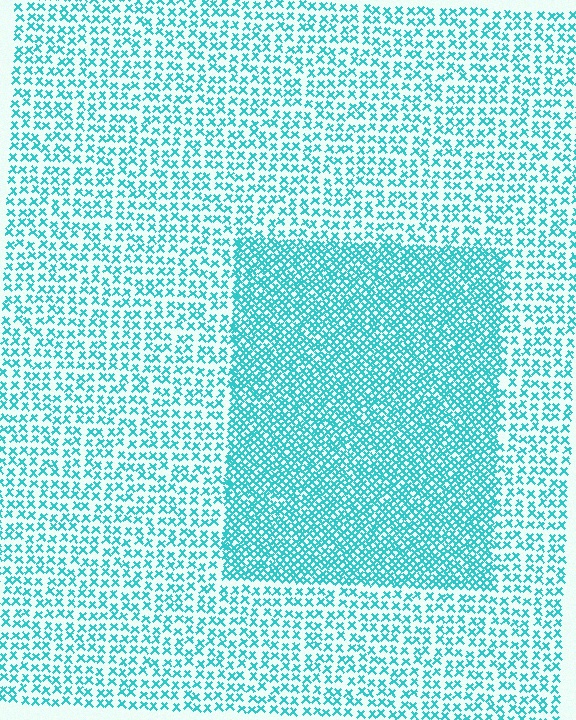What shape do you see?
I see a rectangle.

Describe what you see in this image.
The image contains small cyan elements arranged at two different densities. A rectangle-shaped region is visible where the elements are more densely packed than the surrounding area.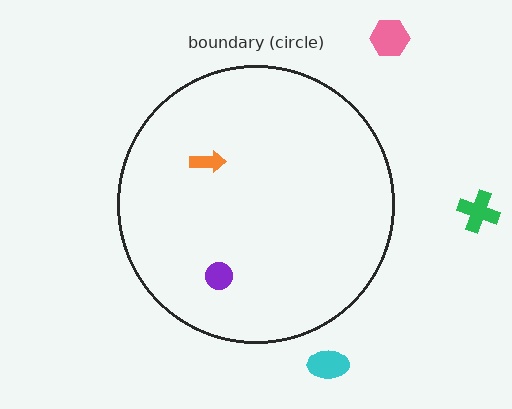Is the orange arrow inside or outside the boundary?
Inside.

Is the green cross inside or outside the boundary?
Outside.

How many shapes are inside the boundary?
2 inside, 3 outside.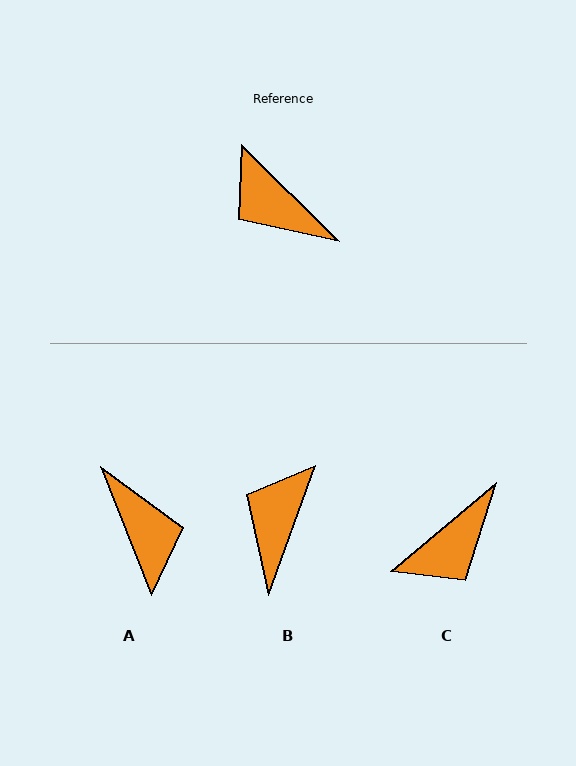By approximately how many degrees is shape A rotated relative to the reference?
Approximately 156 degrees counter-clockwise.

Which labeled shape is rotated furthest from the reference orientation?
A, about 156 degrees away.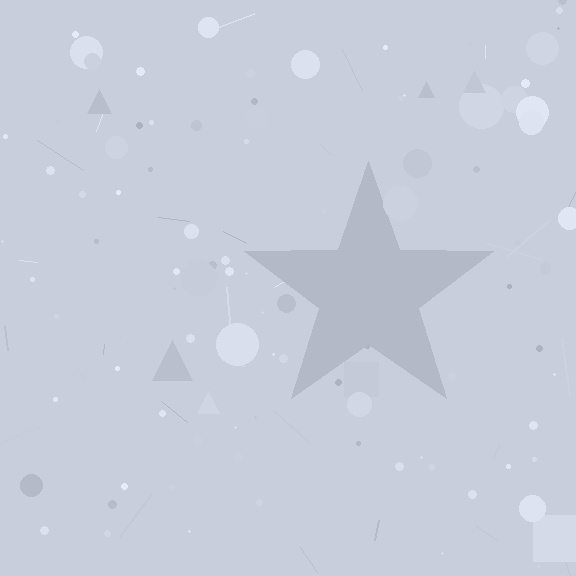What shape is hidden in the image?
A star is hidden in the image.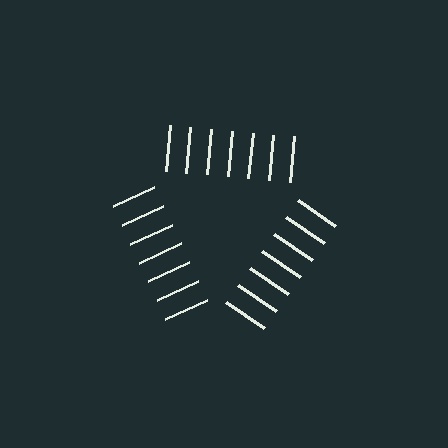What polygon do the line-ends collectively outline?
An illusory triangle — the line segments terminate on its edges but no continuous stroke is drawn.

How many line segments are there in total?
21 — 7 along each of the 3 edges.